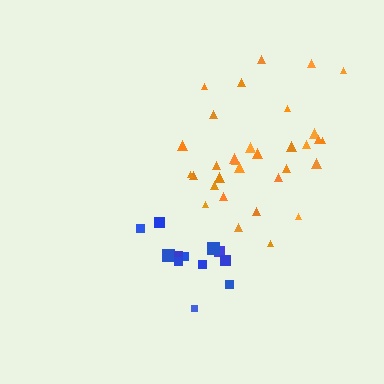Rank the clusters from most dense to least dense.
orange, blue.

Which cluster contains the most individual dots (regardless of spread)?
Orange (33).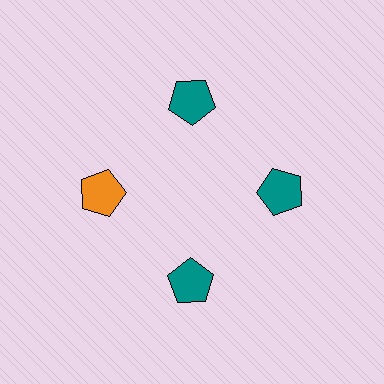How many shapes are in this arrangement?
There are 4 shapes arranged in a ring pattern.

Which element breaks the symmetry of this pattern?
The orange pentagon at roughly the 9 o'clock position breaks the symmetry. All other shapes are teal pentagons.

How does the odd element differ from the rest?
It has a different color: orange instead of teal.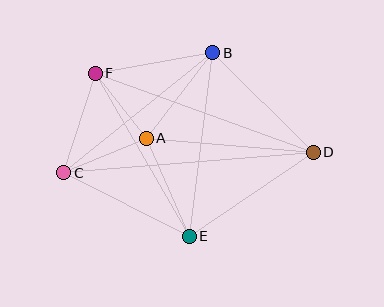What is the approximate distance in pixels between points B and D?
The distance between B and D is approximately 142 pixels.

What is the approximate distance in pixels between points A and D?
The distance between A and D is approximately 168 pixels.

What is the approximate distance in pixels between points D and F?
The distance between D and F is approximately 232 pixels.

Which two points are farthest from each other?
Points C and D are farthest from each other.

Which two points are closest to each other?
Points A and F are closest to each other.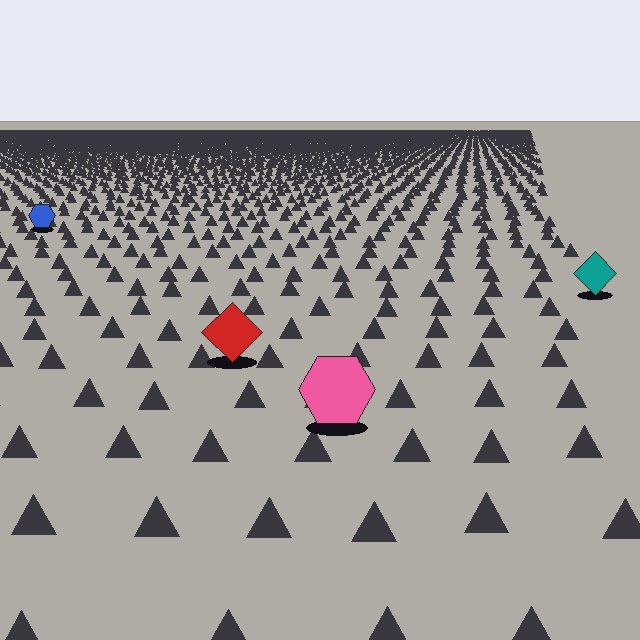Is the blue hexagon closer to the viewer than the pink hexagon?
No. The pink hexagon is closer — you can tell from the texture gradient: the ground texture is coarser near it.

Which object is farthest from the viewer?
The blue hexagon is farthest from the viewer. It appears smaller and the ground texture around it is denser.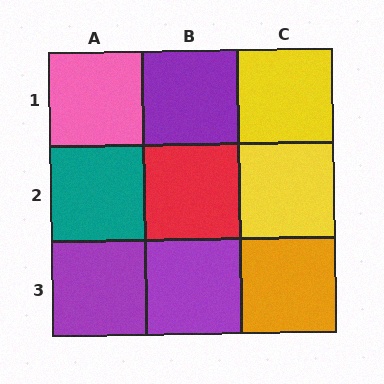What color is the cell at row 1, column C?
Yellow.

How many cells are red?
1 cell is red.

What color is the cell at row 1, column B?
Purple.